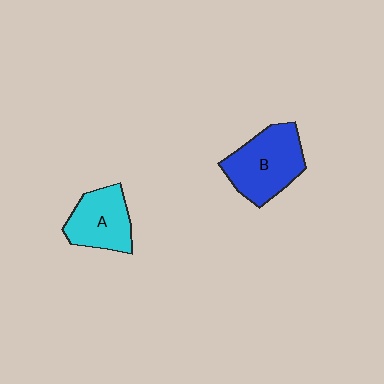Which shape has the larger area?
Shape B (blue).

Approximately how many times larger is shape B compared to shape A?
Approximately 1.3 times.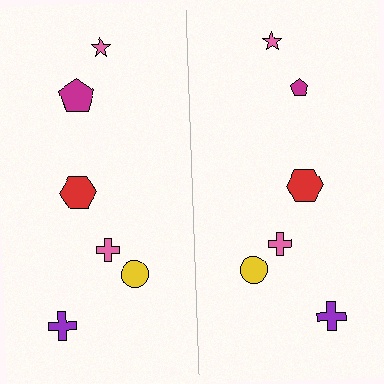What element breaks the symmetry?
The magenta pentagon on the right side has a different size than its mirror counterpart.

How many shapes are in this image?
There are 12 shapes in this image.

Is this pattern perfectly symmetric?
No, the pattern is not perfectly symmetric. The magenta pentagon on the right side has a different size than its mirror counterpart.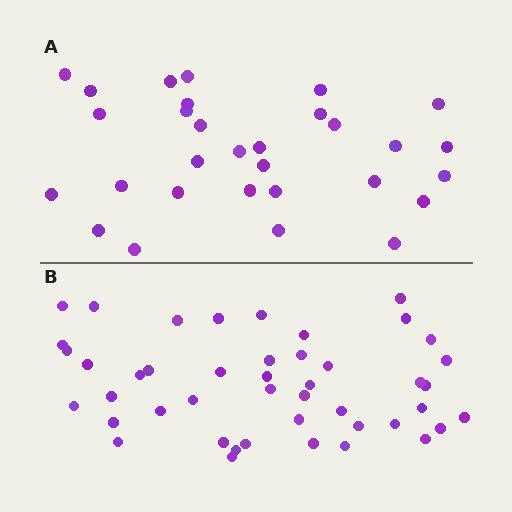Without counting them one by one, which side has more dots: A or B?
Region B (the bottom region) has more dots.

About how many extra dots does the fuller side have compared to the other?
Region B has approximately 15 more dots than region A.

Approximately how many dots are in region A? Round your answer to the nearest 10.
About 30 dots.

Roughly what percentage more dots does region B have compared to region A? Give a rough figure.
About 50% more.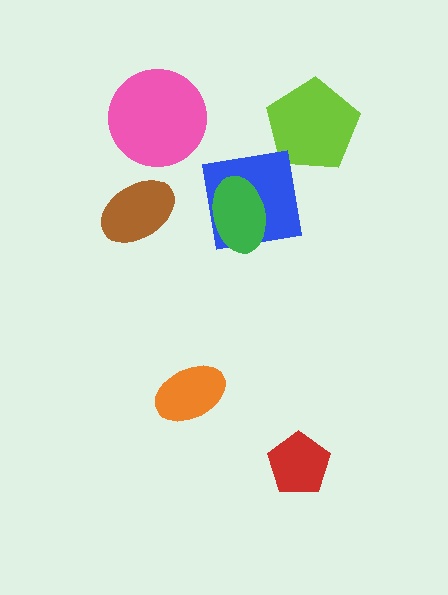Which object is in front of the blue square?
The green ellipse is in front of the blue square.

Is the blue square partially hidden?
Yes, it is partially covered by another shape.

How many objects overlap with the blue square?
1 object overlaps with the blue square.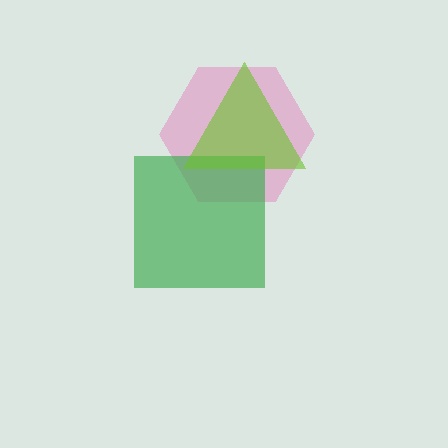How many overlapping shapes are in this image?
There are 3 overlapping shapes in the image.